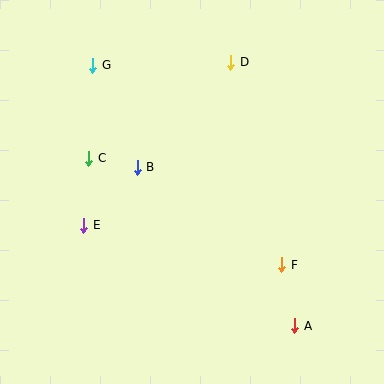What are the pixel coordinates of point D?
Point D is at (231, 62).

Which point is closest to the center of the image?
Point B at (137, 167) is closest to the center.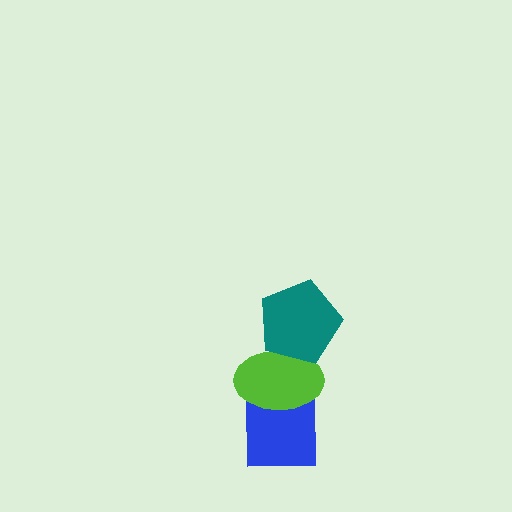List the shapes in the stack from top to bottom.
From top to bottom: the teal pentagon, the lime ellipse, the blue square.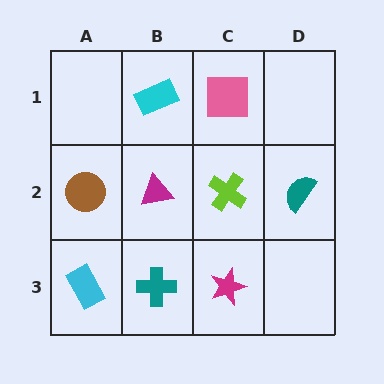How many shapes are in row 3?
3 shapes.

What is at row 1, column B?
A cyan rectangle.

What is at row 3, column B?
A teal cross.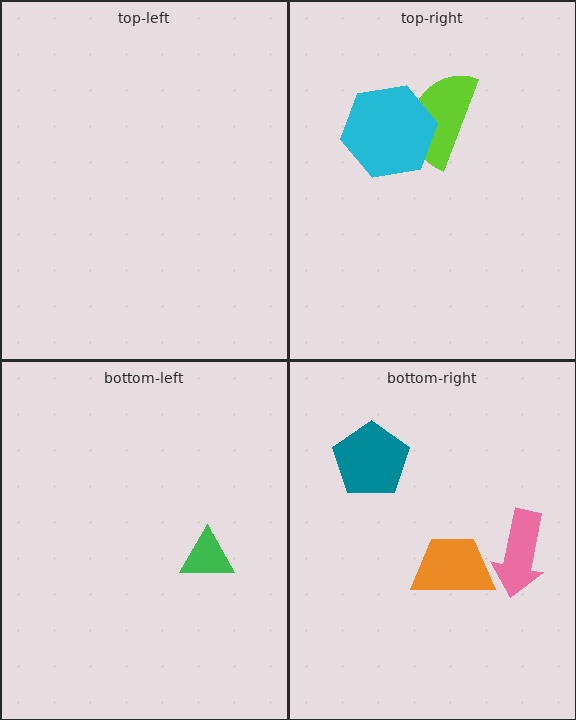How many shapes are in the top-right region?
2.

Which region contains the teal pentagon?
The bottom-right region.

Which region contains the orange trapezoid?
The bottom-right region.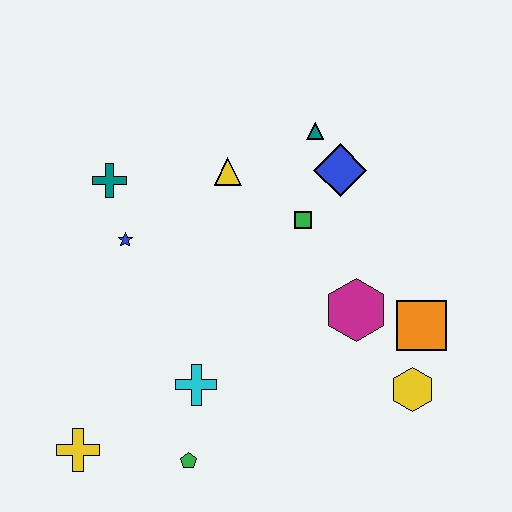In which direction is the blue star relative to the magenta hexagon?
The blue star is to the left of the magenta hexagon.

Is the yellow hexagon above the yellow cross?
Yes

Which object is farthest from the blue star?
The yellow hexagon is farthest from the blue star.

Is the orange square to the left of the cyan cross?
No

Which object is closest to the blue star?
The teal cross is closest to the blue star.